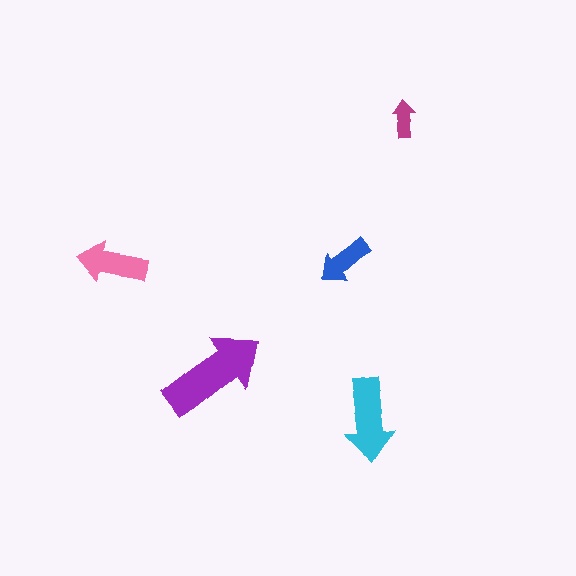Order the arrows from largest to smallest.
the purple one, the cyan one, the pink one, the blue one, the magenta one.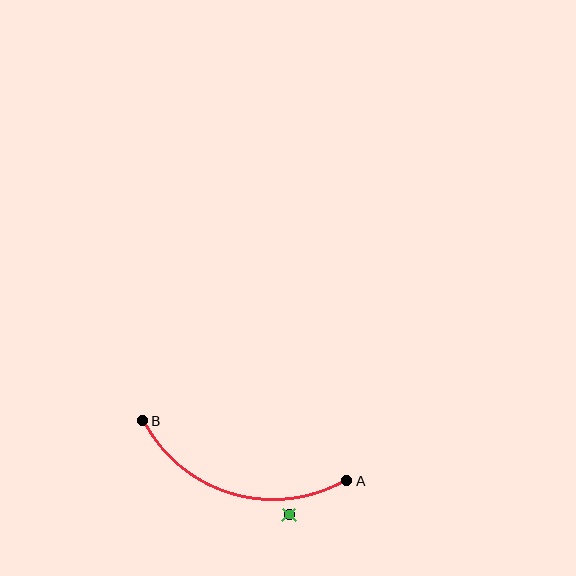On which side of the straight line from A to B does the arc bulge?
The arc bulges below the straight line connecting A and B.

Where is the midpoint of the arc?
The arc midpoint is the point on the curve farthest from the straight line joining A and B. It sits below that line.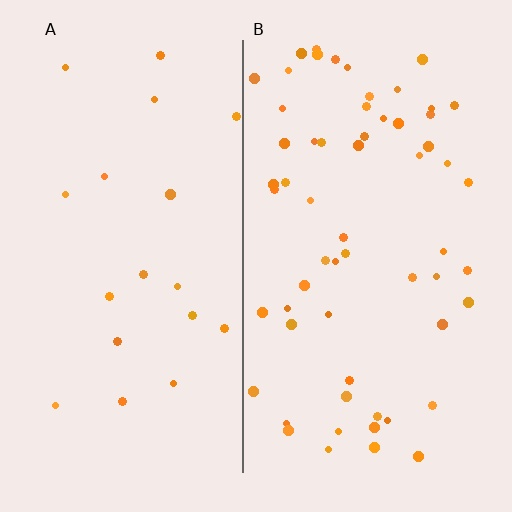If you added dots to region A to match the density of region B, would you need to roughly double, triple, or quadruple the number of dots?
Approximately triple.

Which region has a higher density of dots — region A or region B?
B (the right).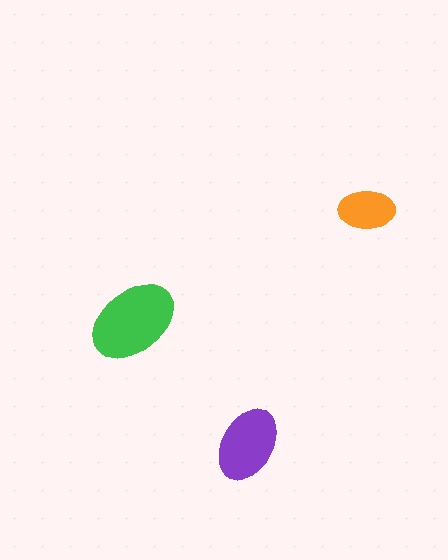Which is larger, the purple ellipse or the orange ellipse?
The purple one.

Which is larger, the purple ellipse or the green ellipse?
The green one.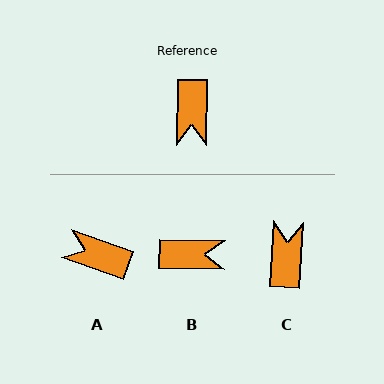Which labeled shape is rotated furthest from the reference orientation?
C, about 177 degrees away.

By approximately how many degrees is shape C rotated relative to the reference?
Approximately 177 degrees counter-clockwise.